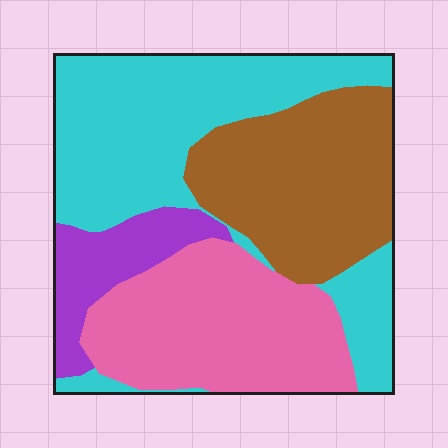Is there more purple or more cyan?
Cyan.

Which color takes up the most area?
Cyan, at roughly 35%.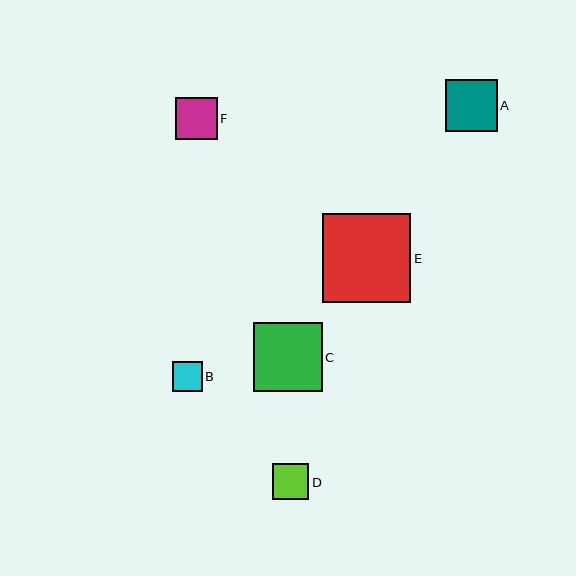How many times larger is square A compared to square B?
Square A is approximately 1.7 times the size of square B.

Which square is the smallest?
Square B is the smallest with a size of approximately 30 pixels.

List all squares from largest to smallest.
From largest to smallest: E, C, A, F, D, B.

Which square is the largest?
Square E is the largest with a size of approximately 89 pixels.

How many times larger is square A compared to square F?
Square A is approximately 1.2 times the size of square F.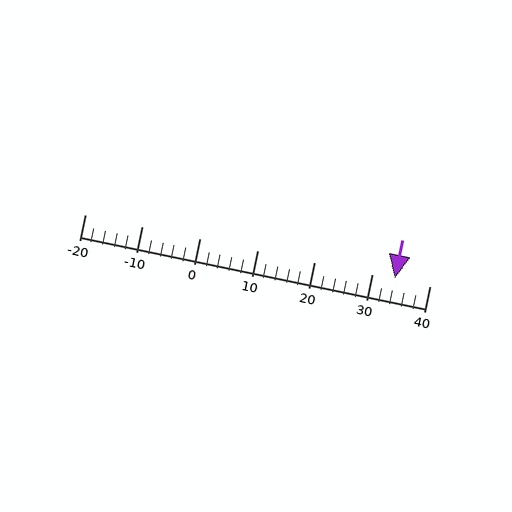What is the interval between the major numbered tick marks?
The major tick marks are spaced 10 units apart.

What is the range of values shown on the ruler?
The ruler shows values from -20 to 40.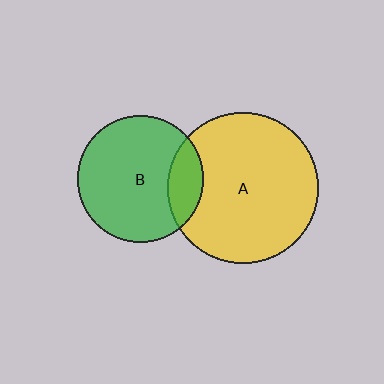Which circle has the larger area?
Circle A (yellow).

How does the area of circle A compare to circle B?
Approximately 1.4 times.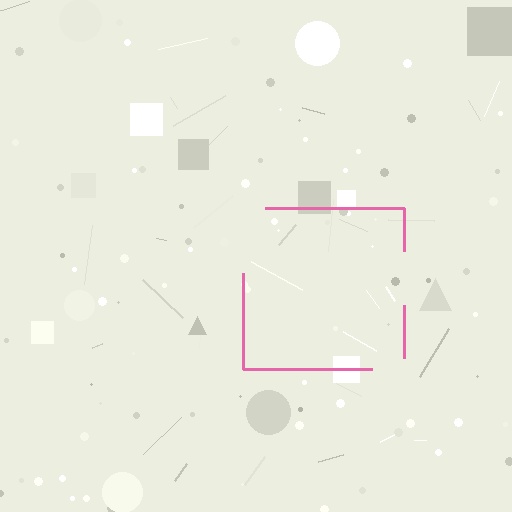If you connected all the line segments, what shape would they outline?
They would outline a square.